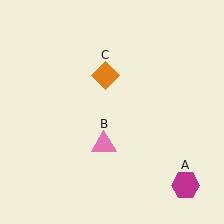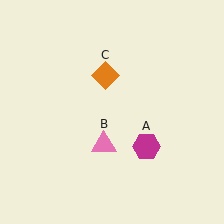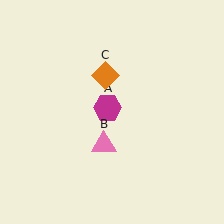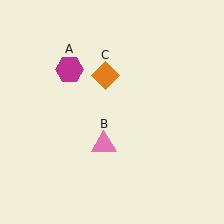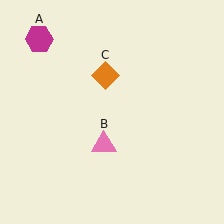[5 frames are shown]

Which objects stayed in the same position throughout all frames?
Pink triangle (object B) and orange diamond (object C) remained stationary.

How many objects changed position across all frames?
1 object changed position: magenta hexagon (object A).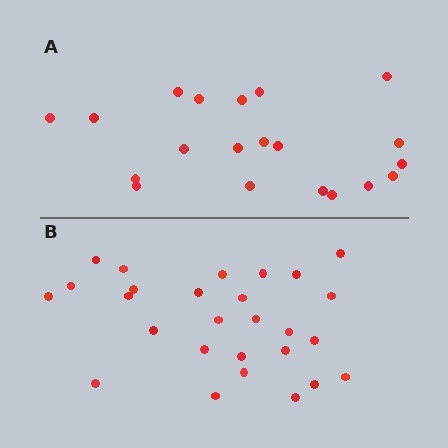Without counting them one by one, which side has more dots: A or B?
Region B (the bottom region) has more dots.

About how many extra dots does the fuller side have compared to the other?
Region B has roughly 8 or so more dots than region A.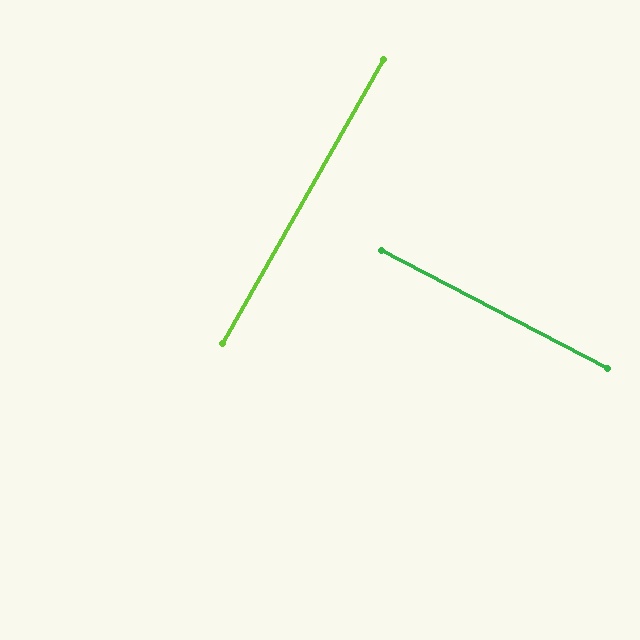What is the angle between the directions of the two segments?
Approximately 88 degrees.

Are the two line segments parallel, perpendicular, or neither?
Perpendicular — they meet at approximately 88°.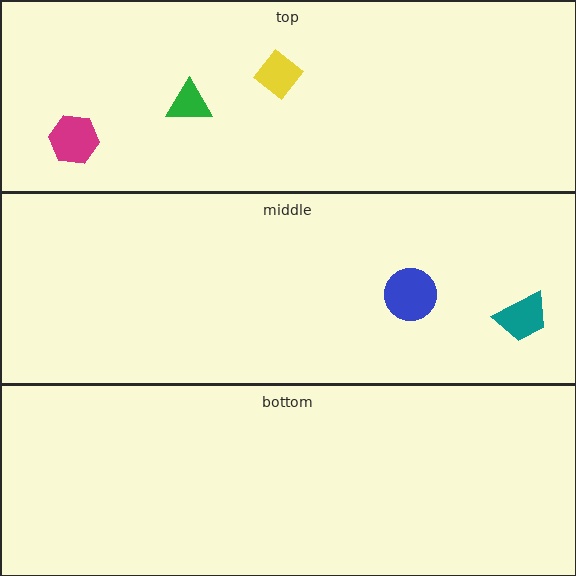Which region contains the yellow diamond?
The top region.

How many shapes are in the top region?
3.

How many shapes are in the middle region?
2.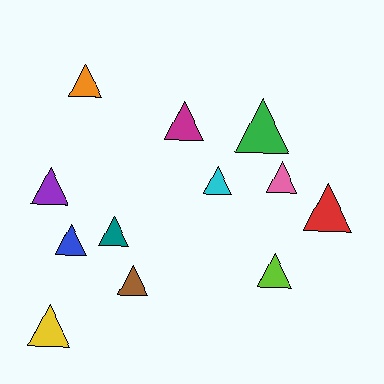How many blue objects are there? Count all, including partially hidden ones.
There is 1 blue object.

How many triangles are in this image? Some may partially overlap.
There are 12 triangles.